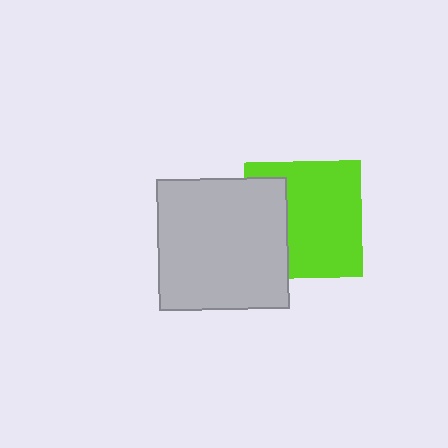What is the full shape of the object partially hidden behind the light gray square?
The partially hidden object is a lime square.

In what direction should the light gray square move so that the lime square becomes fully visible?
The light gray square should move left. That is the shortest direction to clear the overlap and leave the lime square fully visible.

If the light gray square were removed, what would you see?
You would see the complete lime square.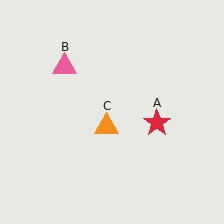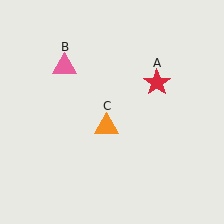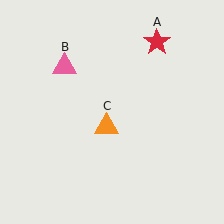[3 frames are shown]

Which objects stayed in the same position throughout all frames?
Pink triangle (object B) and orange triangle (object C) remained stationary.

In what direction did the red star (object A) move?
The red star (object A) moved up.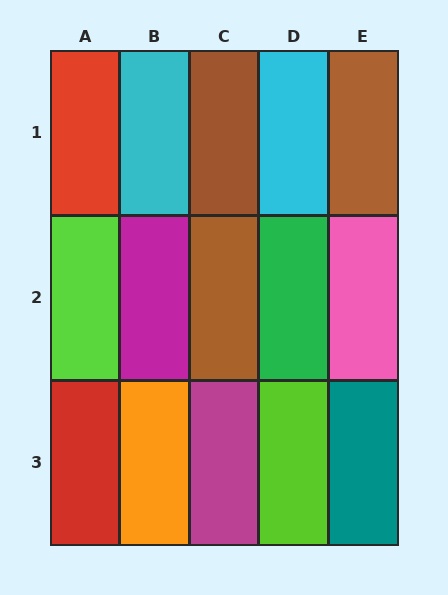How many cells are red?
2 cells are red.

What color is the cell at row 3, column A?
Red.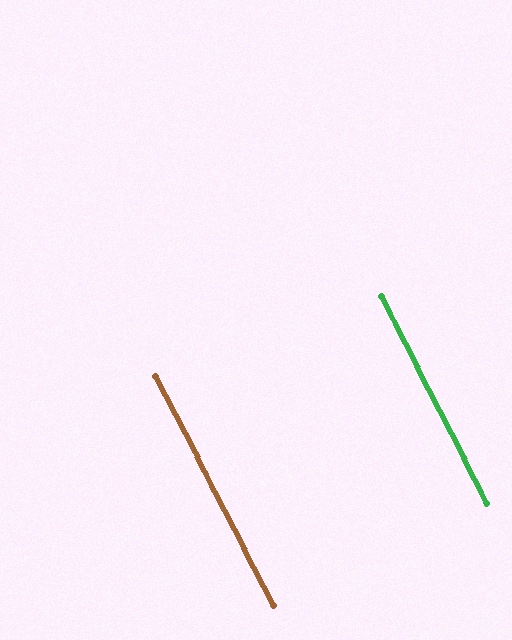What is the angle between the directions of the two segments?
Approximately 0 degrees.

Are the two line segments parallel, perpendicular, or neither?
Parallel — their directions differ by only 0.1°.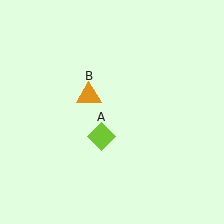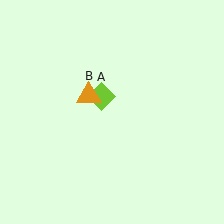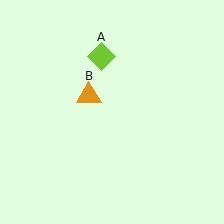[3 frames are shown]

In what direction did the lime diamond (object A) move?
The lime diamond (object A) moved up.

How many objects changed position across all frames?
1 object changed position: lime diamond (object A).